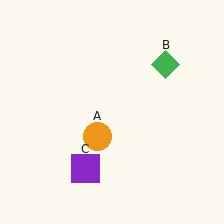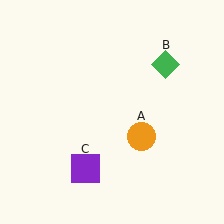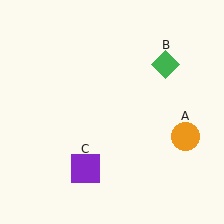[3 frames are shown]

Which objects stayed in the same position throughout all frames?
Green diamond (object B) and purple square (object C) remained stationary.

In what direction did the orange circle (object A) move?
The orange circle (object A) moved right.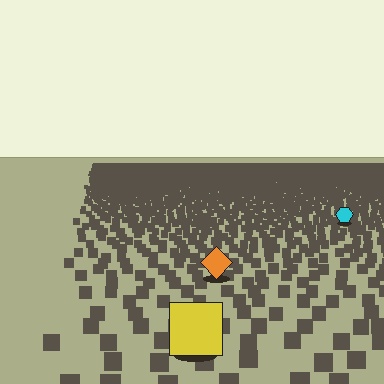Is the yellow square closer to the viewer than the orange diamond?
Yes. The yellow square is closer — you can tell from the texture gradient: the ground texture is coarser near it.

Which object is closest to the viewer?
The yellow square is closest. The texture marks near it are larger and more spread out.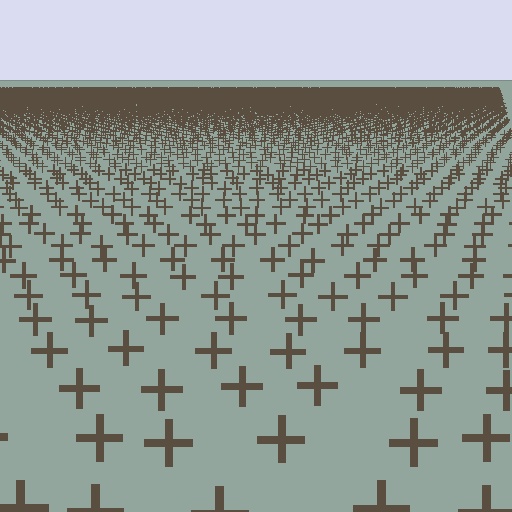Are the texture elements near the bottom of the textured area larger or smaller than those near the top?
Larger. Near the bottom, elements are closer to the viewer and appear at a bigger on-screen size.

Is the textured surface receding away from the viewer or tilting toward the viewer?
The surface is receding away from the viewer. Texture elements get smaller and denser toward the top.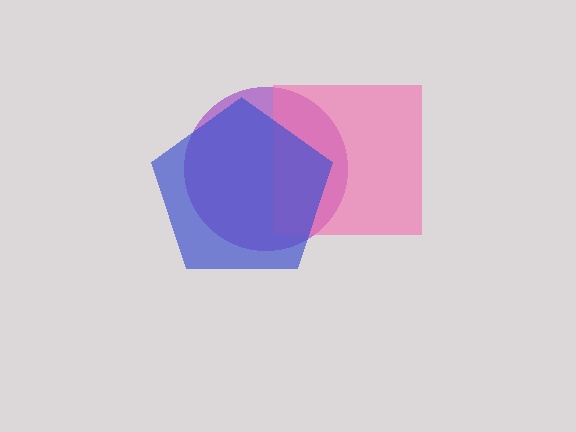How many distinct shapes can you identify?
There are 3 distinct shapes: a purple circle, a pink square, a blue pentagon.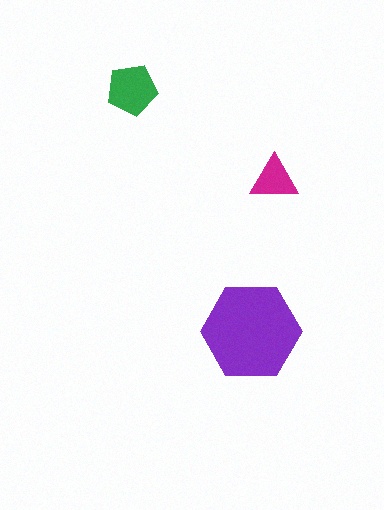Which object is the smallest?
The magenta triangle.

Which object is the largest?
The purple hexagon.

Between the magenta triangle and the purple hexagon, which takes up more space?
The purple hexagon.